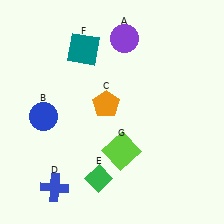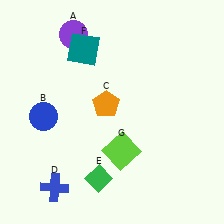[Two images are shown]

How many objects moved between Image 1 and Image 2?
1 object moved between the two images.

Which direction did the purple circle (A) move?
The purple circle (A) moved left.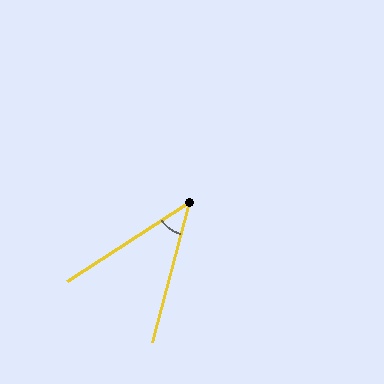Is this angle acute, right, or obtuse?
It is acute.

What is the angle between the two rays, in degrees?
Approximately 42 degrees.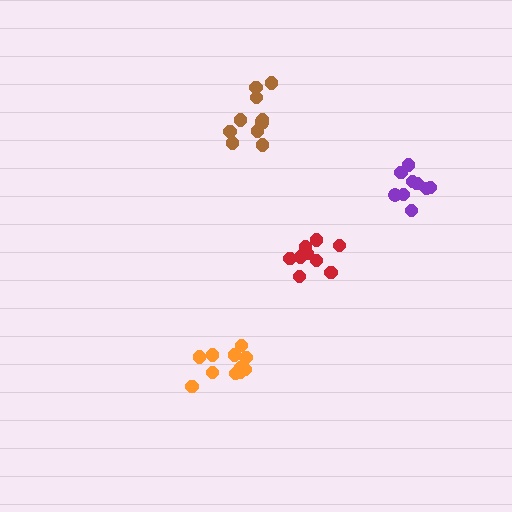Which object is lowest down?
The orange cluster is bottommost.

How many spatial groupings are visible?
There are 4 spatial groupings.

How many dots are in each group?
Group 1: 11 dots, Group 2: 9 dots, Group 3: 9 dots, Group 4: 11 dots (40 total).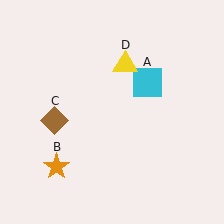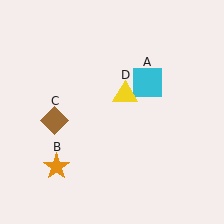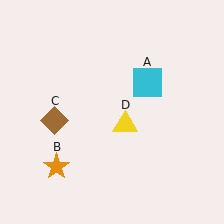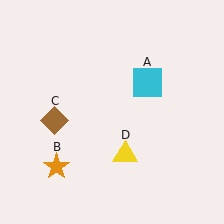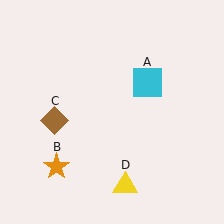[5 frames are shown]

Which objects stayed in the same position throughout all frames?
Cyan square (object A) and orange star (object B) and brown diamond (object C) remained stationary.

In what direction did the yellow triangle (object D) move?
The yellow triangle (object D) moved down.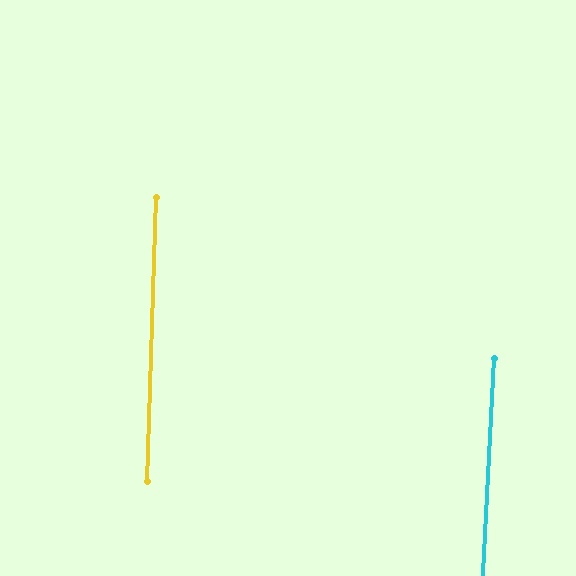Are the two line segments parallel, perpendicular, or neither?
Parallel — their directions differ by only 1.2°.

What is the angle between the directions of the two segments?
Approximately 1 degree.